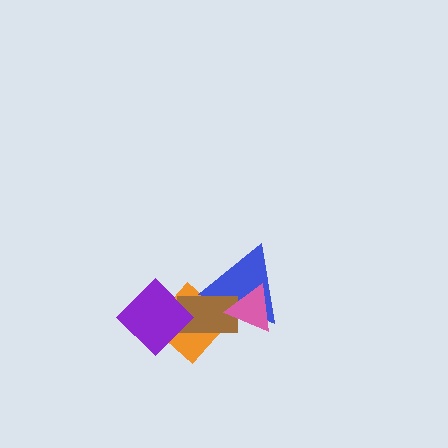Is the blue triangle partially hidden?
Yes, it is partially covered by another shape.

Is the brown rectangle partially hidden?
Yes, it is partially covered by another shape.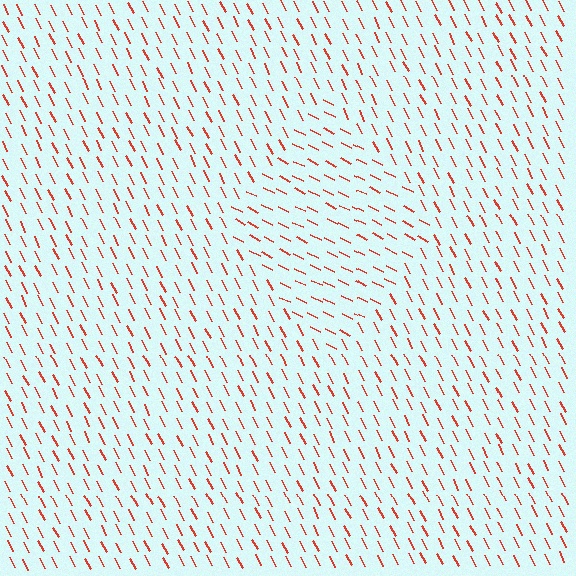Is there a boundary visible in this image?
Yes, there is a texture boundary formed by a change in line orientation.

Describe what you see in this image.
The image is filled with small red line segments. A diamond region in the image has lines oriented differently from the surrounding lines, creating a visible texture boundary.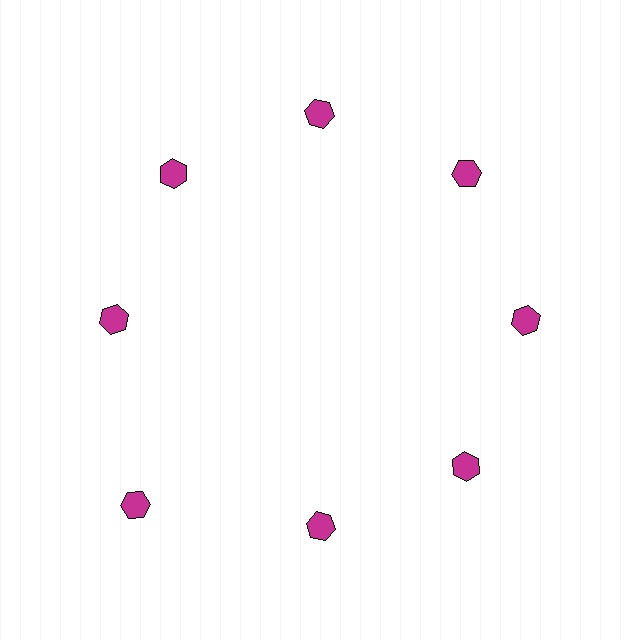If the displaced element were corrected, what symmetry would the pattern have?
It would have 8-fold rotational symmetry — the pattern would map onto itself every 45 degrees.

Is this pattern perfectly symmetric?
No. The 8 magenta hexagons are arranged in a ring, but one element near the 8 o'clock position is pushed outward from the center, breaking the 8-fold rotational symmetry.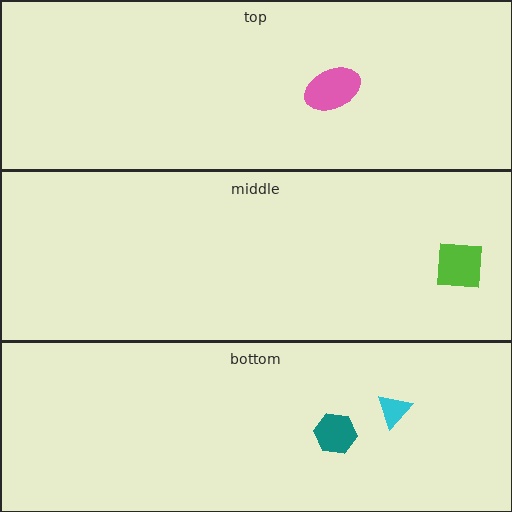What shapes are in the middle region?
The lime square.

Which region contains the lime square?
The middle region.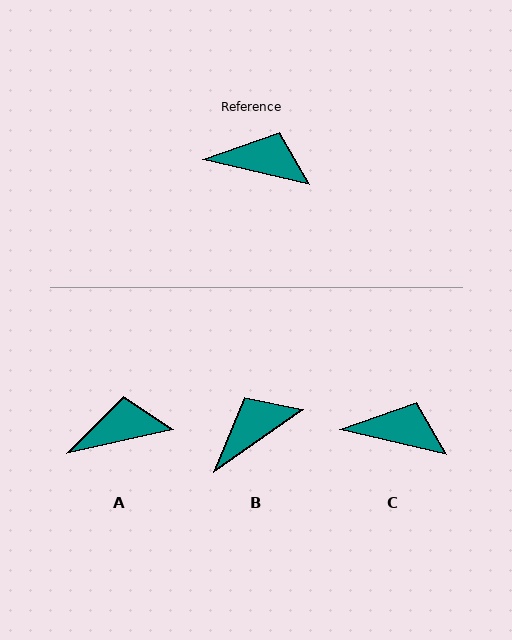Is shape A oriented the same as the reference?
No, it is off by about 25 degrees.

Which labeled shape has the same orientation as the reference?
C.